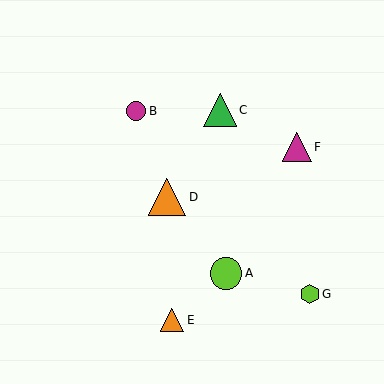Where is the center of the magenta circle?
The center of the magenta circle is at (136, 111).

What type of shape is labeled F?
Shape F is a magenta triangle.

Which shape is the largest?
The orange triangle (labeled D) is the largest.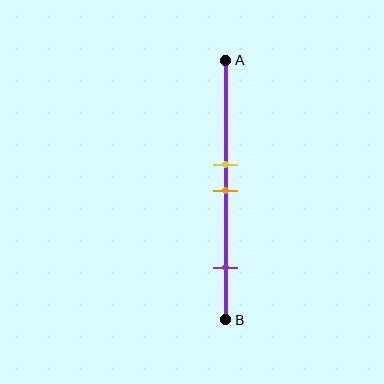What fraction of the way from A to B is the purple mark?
The purple mark is approximately 80% (0.8) of the way from A to B.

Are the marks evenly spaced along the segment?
No, the marks are not evenly spaced.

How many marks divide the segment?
There are 3 marks dividing the segment.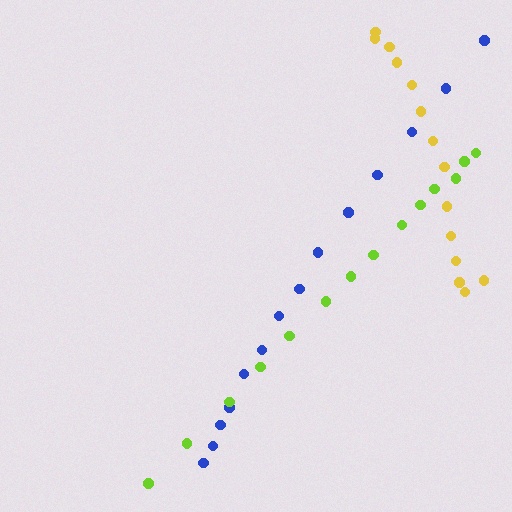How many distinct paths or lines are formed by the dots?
There are 3 distinct paths.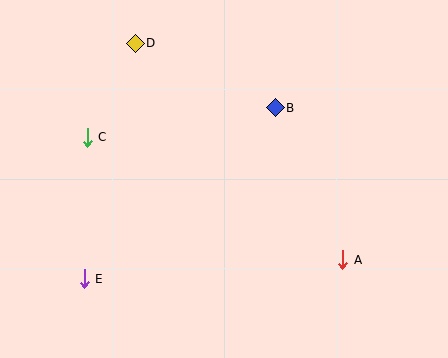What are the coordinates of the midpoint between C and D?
The midpoint between C and D is at (111, 90).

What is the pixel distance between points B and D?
The distance between B and D is 154 pixels.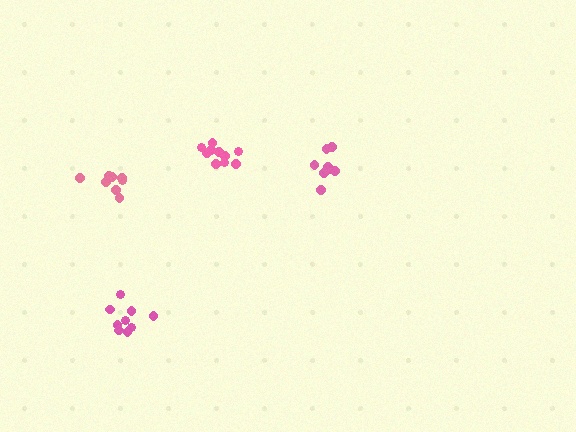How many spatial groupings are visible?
There are 4 spatial groupings.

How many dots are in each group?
Group 1: 8 dots, Group 2: 9 dots, Group 3: 10 dots, Group 4: 8 dots (35 total).